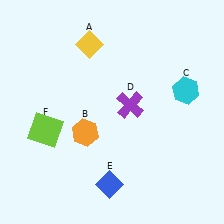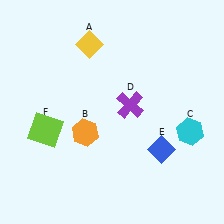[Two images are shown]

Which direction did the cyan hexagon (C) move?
The cyan hexagon (C) moved down.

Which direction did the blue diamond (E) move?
The blue diamond (E) moved right.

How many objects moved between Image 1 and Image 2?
2 objects moved between the two images.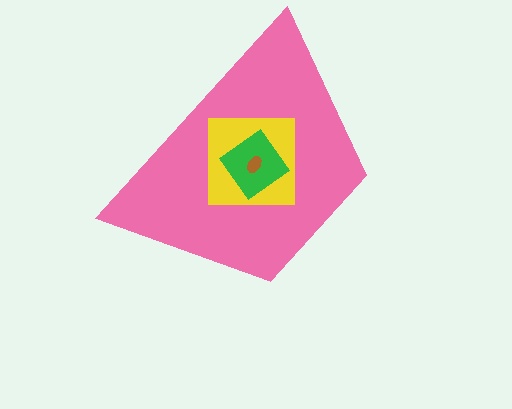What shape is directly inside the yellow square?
The green diamond.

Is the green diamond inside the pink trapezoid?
Yes.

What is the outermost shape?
The pink trapezoid.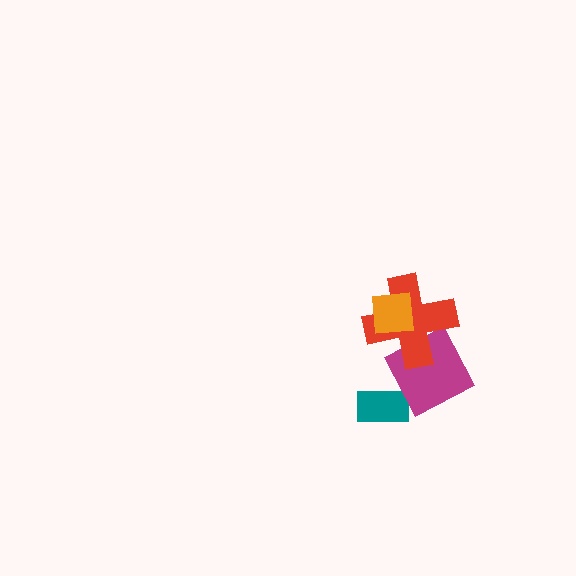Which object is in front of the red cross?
The orange square is in front of the red cross.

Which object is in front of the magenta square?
The red cross is in front of the magenta square.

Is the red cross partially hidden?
Yes, it is partially covered by another shape.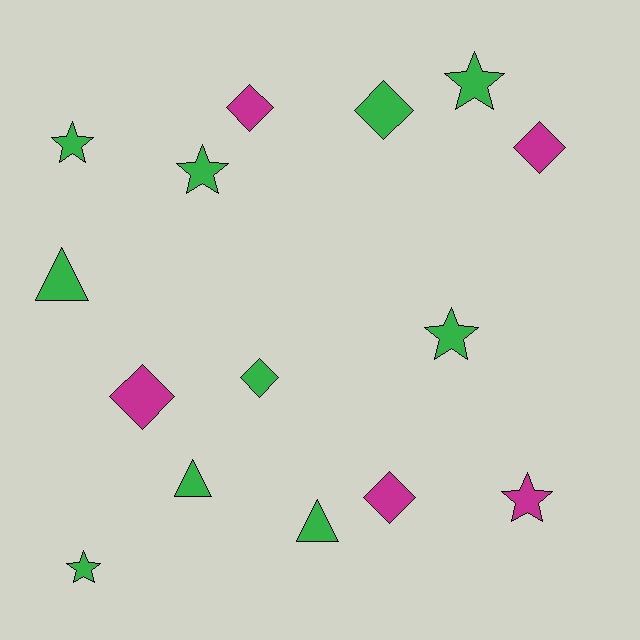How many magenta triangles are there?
There are no magenta triangles.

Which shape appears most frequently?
Star, with 6 objects.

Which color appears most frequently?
Green, with 10 objects.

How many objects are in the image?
There are 15 objects.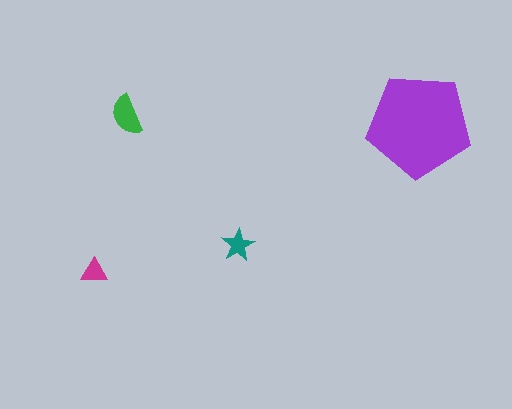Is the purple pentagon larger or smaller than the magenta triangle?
Larger.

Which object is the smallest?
The magenta triangle.